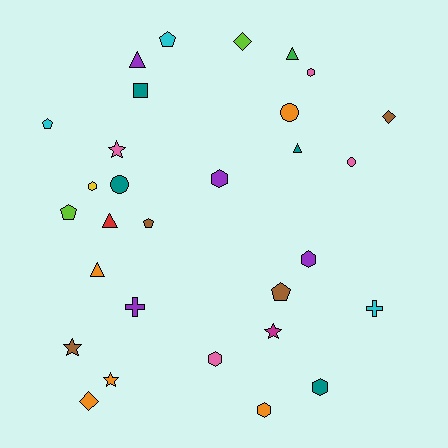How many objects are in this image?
There are 30 objects.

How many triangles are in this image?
There are 5 triangles.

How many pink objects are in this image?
There are 4 pink objects.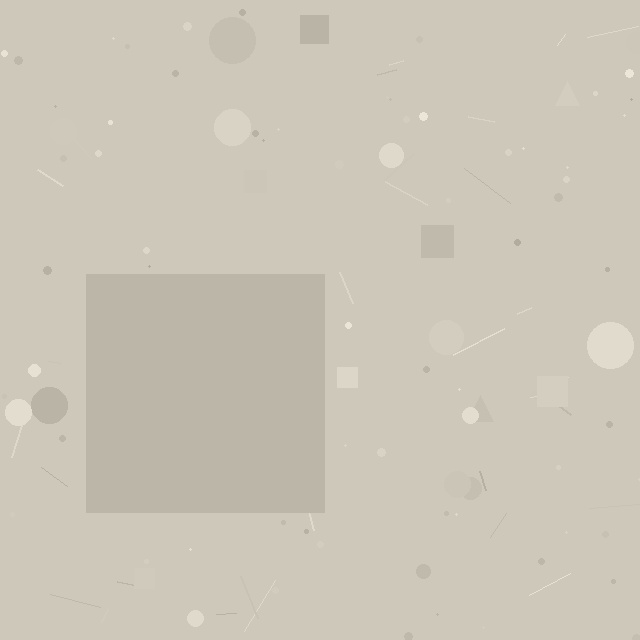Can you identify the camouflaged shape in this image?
The camouflaged shape is a square.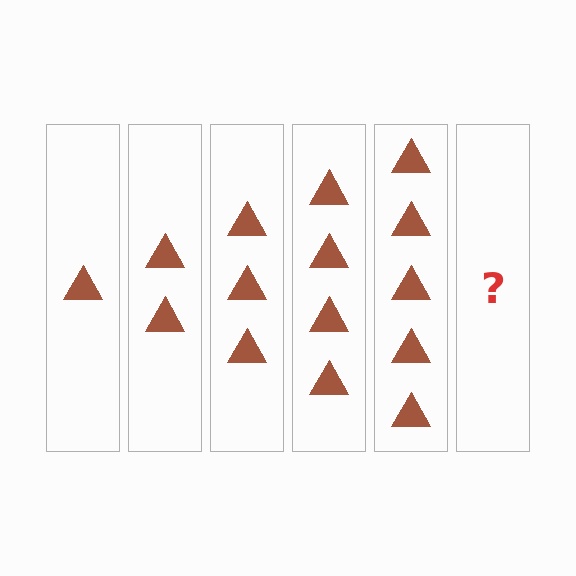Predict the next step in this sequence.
The next step is 6 triangles.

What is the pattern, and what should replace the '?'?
The pattern is that each step adds one more triangle. The '?' should be 6 triangles.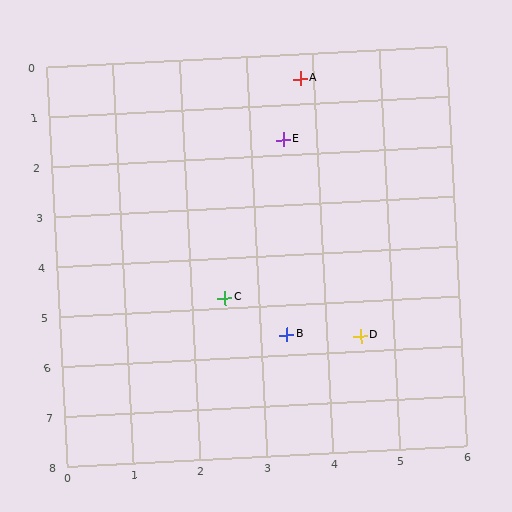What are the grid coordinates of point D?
Point D is at approximately (4.5, 5.7).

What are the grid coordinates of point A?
Point A is at approximately (3.8, 0.5).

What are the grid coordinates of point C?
Point C is at approximately (2.5, 4.8).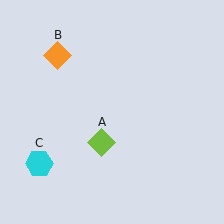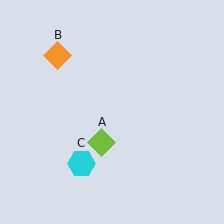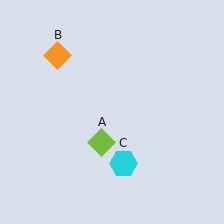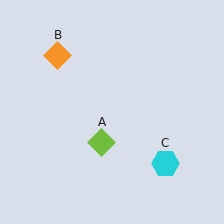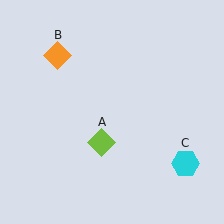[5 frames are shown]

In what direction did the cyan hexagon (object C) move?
The cyan hexagon (object C) moved right.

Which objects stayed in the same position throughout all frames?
Lime diamond (object A) and orange diamond (object B) remained stationary.